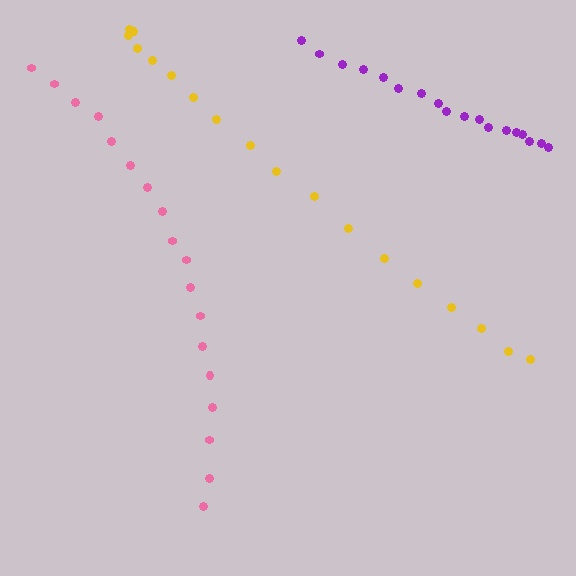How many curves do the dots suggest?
There are 3 distinct paths.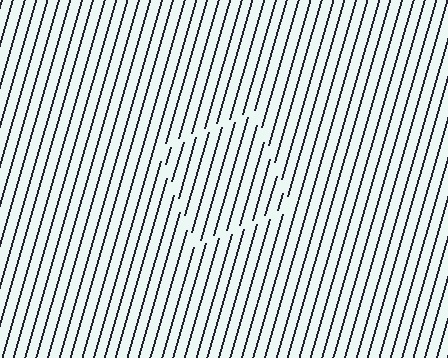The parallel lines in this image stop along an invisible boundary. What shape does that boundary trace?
An illusory square. The interior of the shape contains the same grating, shifted by half a period — the contour is defined by the phase discontinuity where line-ends from the inner and outer gratings abut.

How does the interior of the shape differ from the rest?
The interior of the shape contains the same grating, shifted by half a period — the contour is defined by the phase discontinuity where line-ends from the inner and outer gratings abut.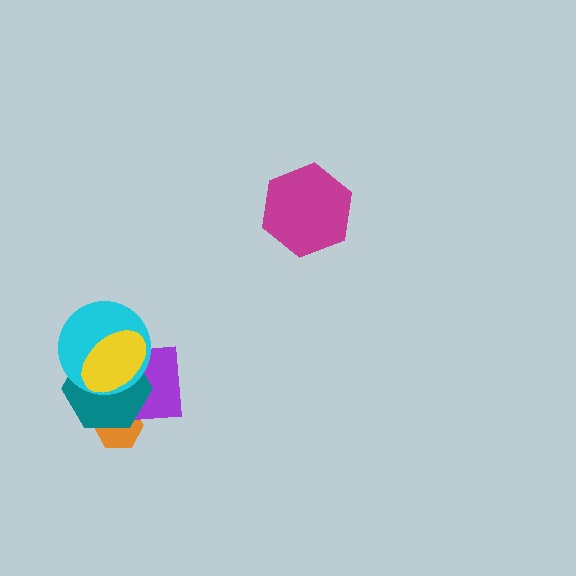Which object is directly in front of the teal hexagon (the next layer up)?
The cyan circle is directly in front of the teal hexagon.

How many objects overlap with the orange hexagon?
2 objects overlap with the orange hexagon.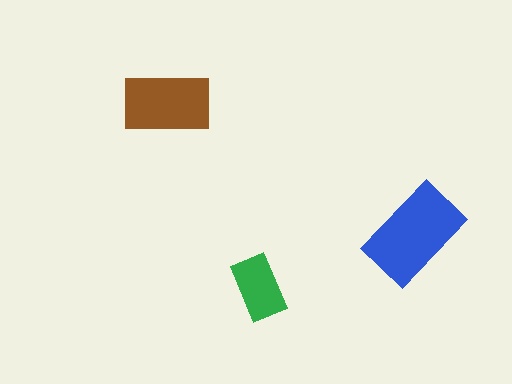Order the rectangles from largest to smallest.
the blue one, the brown one, the green one.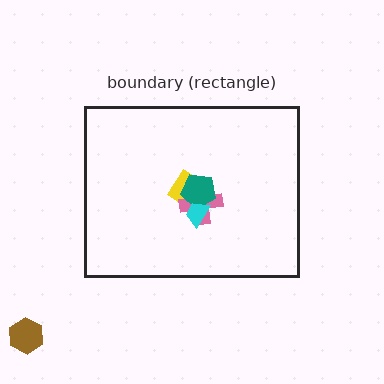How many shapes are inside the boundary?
4 inside, 1 outside.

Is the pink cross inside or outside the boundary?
Inside.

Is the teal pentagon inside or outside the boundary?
Inside.